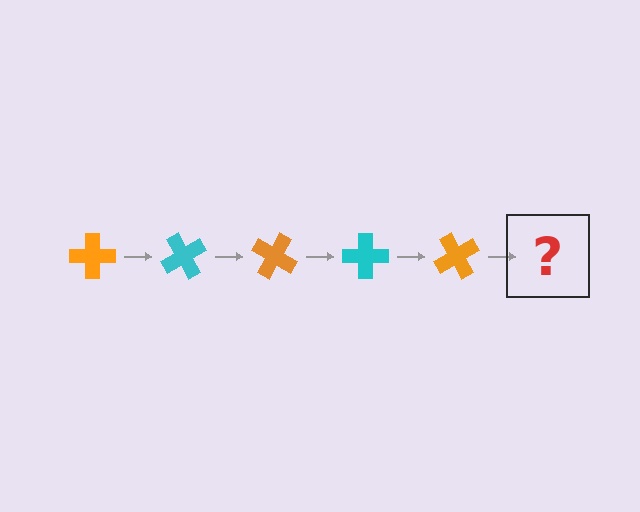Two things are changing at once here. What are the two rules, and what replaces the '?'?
The two rules are that it rotates 60 degrees each step and the color cycles through orange and cyan. The '?' should be a cyan cross, rotated 300 degrees from the start.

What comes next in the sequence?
The next element should be a cyan cross, rotated 300 degrees from the start.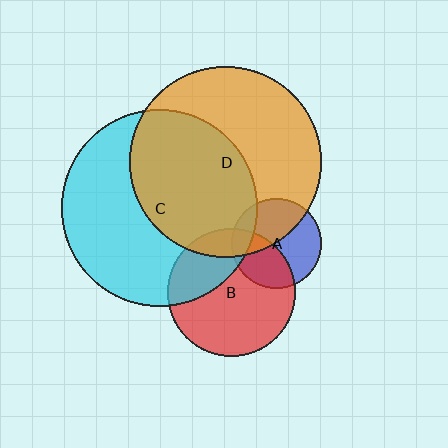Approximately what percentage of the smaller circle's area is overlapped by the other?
Approximately 15%.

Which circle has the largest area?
Circle C (cyan).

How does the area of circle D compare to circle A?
Approximately 4.5 times.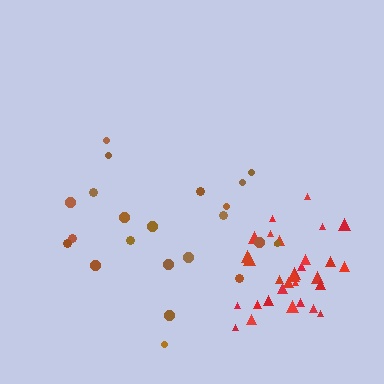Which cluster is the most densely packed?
Red.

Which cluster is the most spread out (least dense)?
Brown.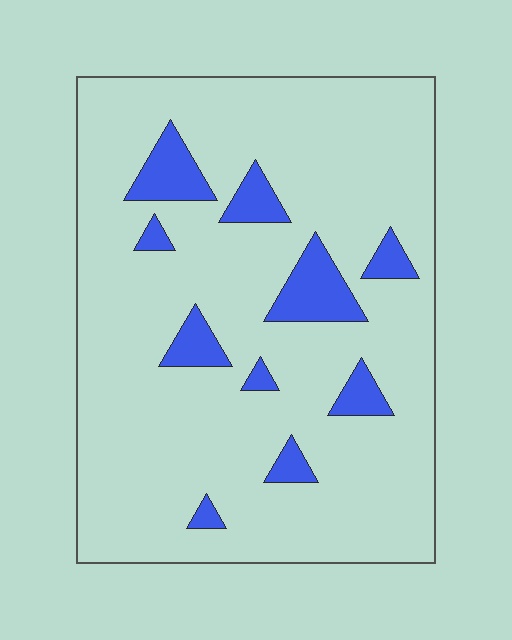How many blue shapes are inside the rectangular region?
10.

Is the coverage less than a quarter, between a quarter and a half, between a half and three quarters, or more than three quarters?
Less than a quarter.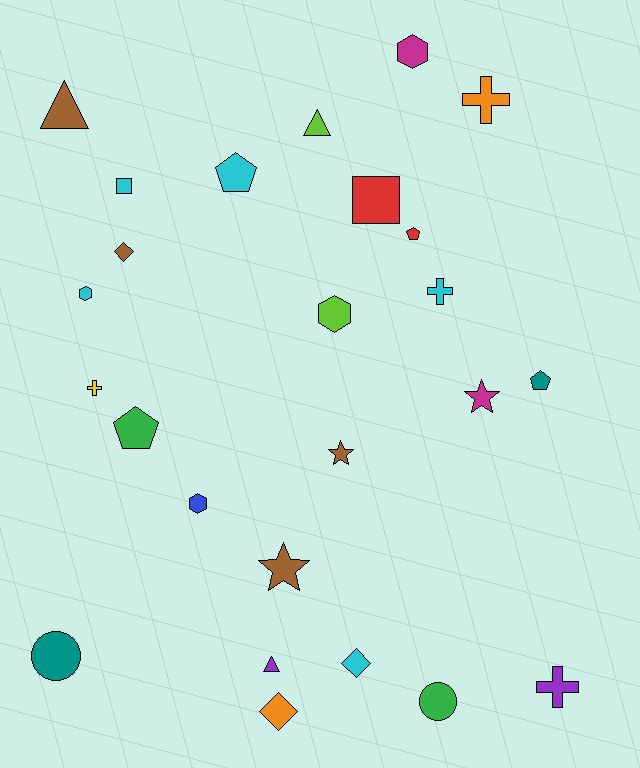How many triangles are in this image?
There are 3 triangles.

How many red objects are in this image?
There are 2 red objects.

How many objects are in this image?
There are 25 objects.